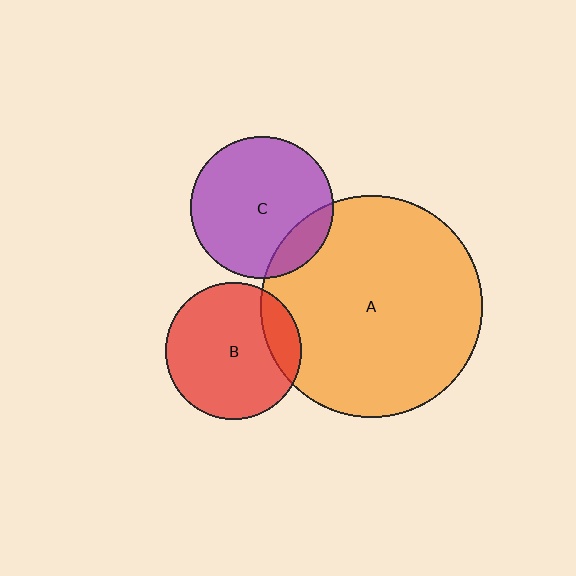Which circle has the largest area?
Circle A (orange).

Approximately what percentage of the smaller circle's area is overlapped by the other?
Approximately 15%.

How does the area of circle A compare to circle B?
Approximately 2.6 times.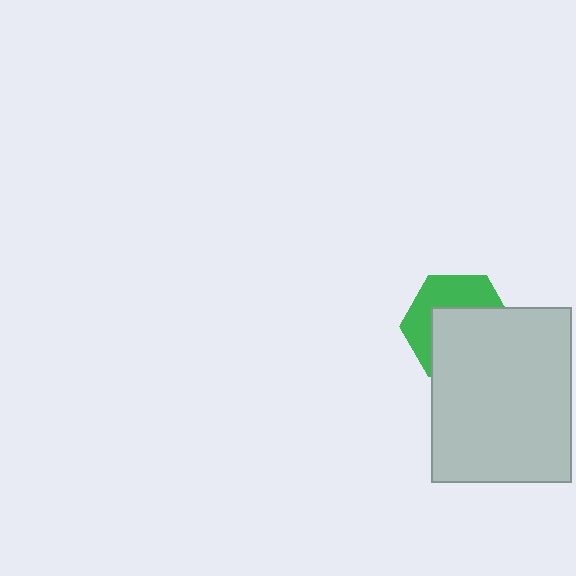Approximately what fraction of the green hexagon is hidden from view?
Roughly 57% of the green hexagon is hidden behind the light gray rectangle.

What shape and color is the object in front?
The object in front is a light gray rectangle.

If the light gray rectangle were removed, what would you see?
You would see the complete green hexagon.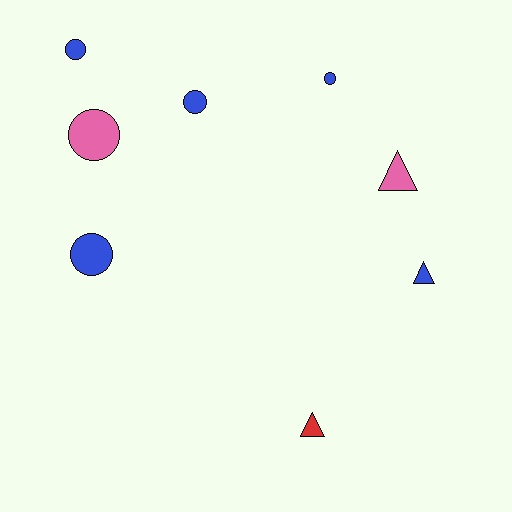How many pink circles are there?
There is 1 pink circle.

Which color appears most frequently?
Blue, with 5 objects.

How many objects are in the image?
There are 8 objects.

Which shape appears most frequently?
Circle, with 5 objects.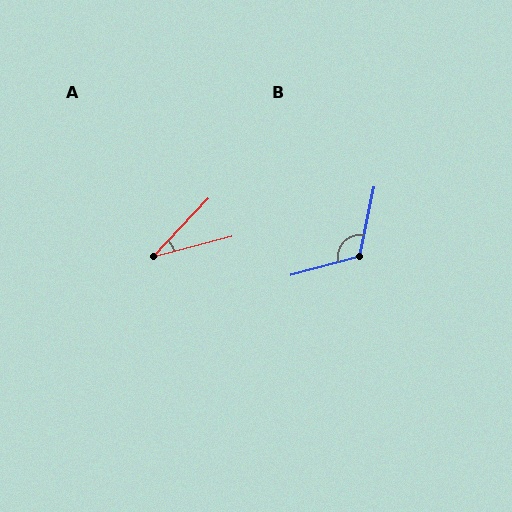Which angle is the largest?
B, at approximately 117 degrees.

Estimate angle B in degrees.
Approximately 117 degrees.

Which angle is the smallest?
A, at approximately 32 degrees.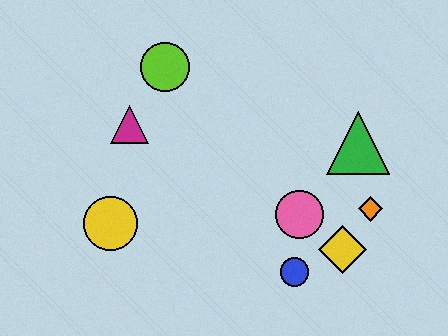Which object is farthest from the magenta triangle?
The orange diamond is farthest from the magenta triangle.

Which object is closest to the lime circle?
The magenta triangle is closest to the lime circle.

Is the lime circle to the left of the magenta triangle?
No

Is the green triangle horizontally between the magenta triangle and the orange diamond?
Yes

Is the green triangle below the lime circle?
Yes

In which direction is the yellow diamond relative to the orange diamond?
The yellow diamond is below the orange diamond.